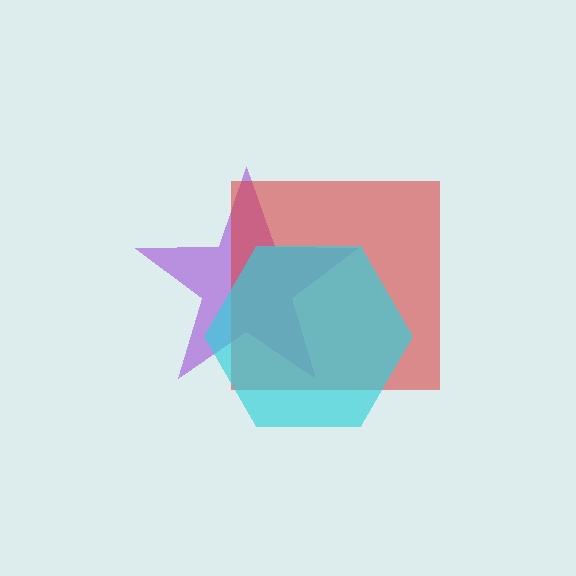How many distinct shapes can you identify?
There are 3 distinct shapes: a purple star, a red square, a cyan hexagon.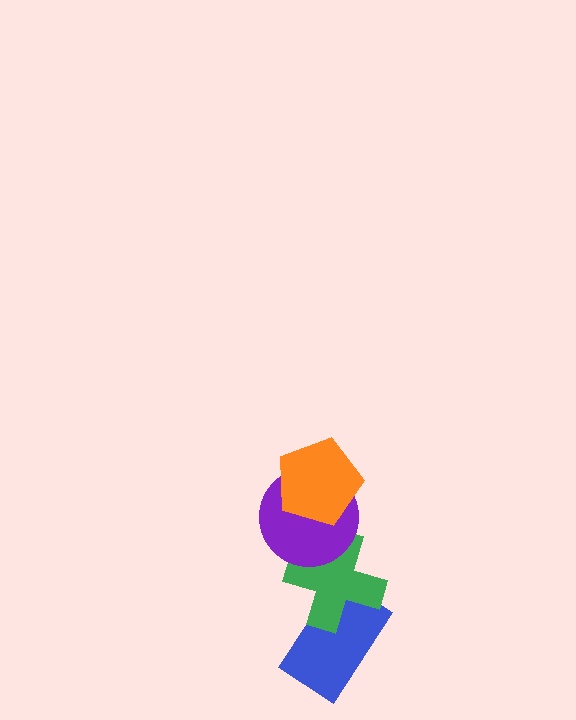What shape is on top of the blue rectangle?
The green cross is on top of the blue rectangle.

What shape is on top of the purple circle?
The orange pentagon is on top of the purple circle.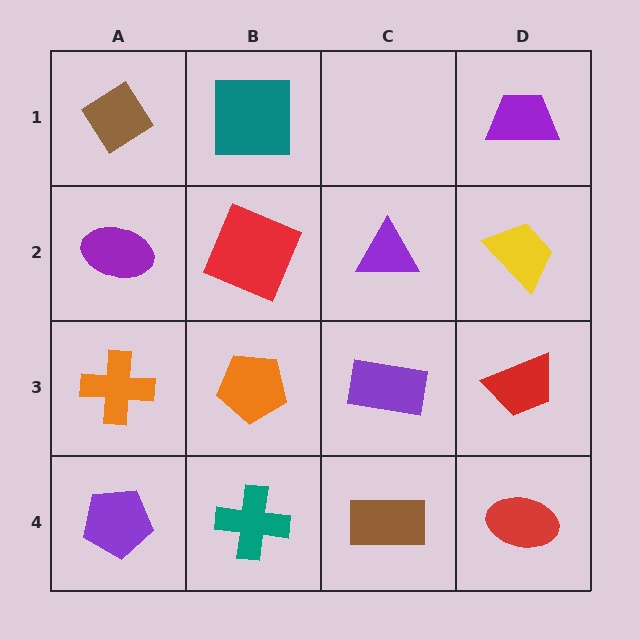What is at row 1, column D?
A purple trapezoid.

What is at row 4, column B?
A teal cross.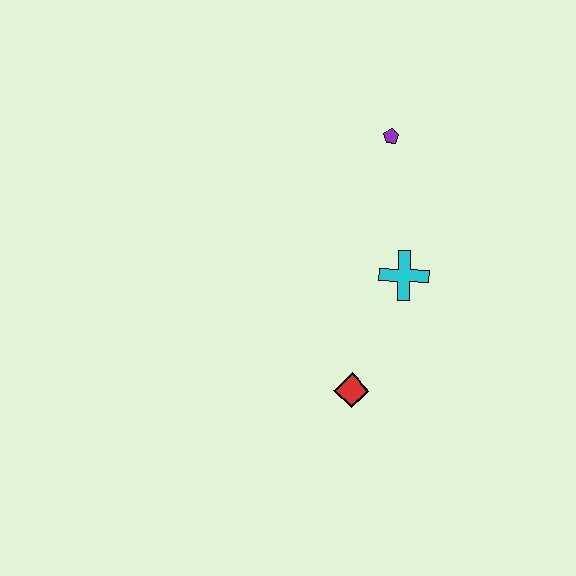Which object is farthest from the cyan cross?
The purple pentagon is farthest from the cyan cross.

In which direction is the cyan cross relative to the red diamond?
The cyan cross is above the red diamond.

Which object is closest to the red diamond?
The cyan cross is closest to the red diamond.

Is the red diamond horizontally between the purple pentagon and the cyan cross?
No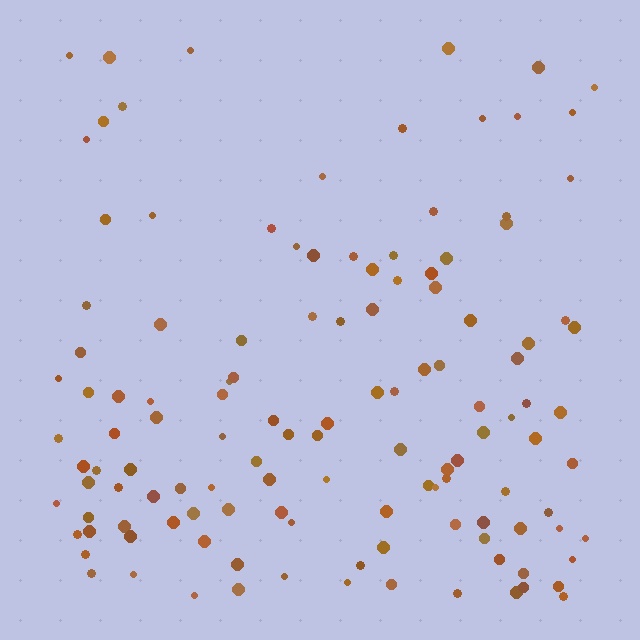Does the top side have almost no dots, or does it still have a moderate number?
Still a moderate number, just noticeably fewer than the bottom.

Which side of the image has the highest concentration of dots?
The bottom.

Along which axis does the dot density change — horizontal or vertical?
Vertical.